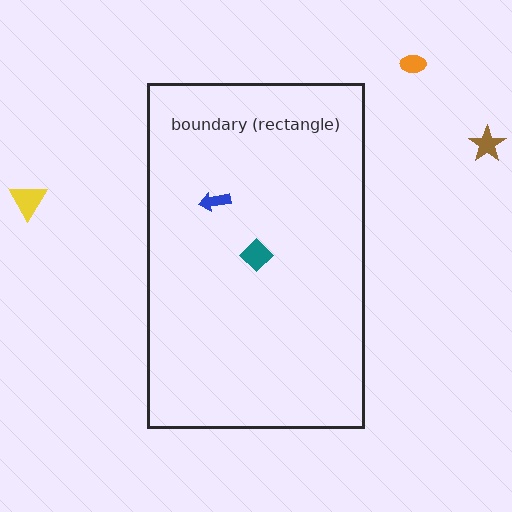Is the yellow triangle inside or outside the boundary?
Outside.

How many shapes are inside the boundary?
2 inside, 3 outside.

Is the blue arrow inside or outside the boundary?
Inside.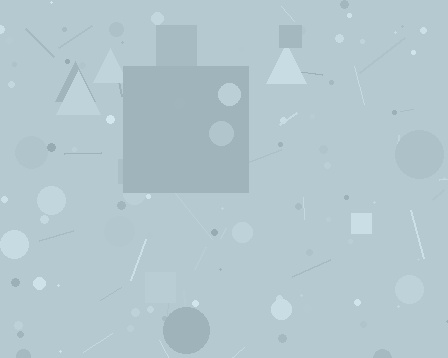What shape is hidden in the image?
A square is hidden in the image.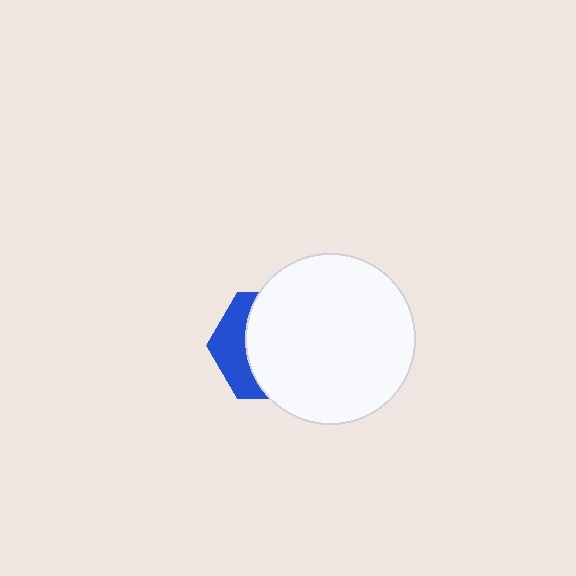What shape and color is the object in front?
The object in front is a white circle.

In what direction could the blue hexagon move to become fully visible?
The blue hexagon could move left. That would shift it out from behind the white circle entirely.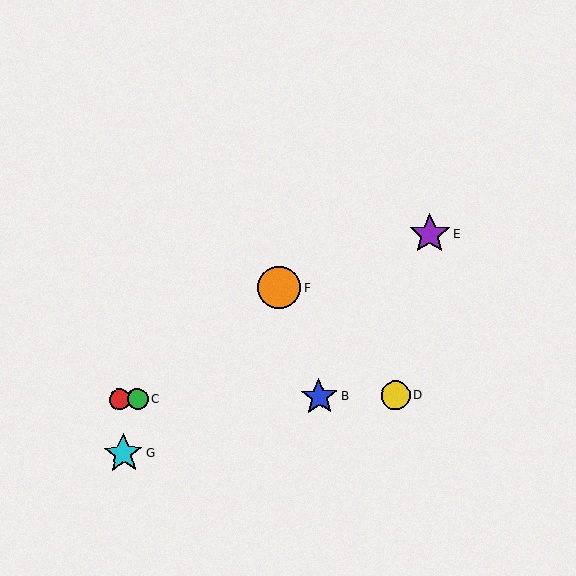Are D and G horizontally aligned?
No, D is at y≈396 and G is at y≈454.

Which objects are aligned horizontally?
Objects A, B, C, D are aligned horizontally.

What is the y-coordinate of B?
Object B is at y≈397.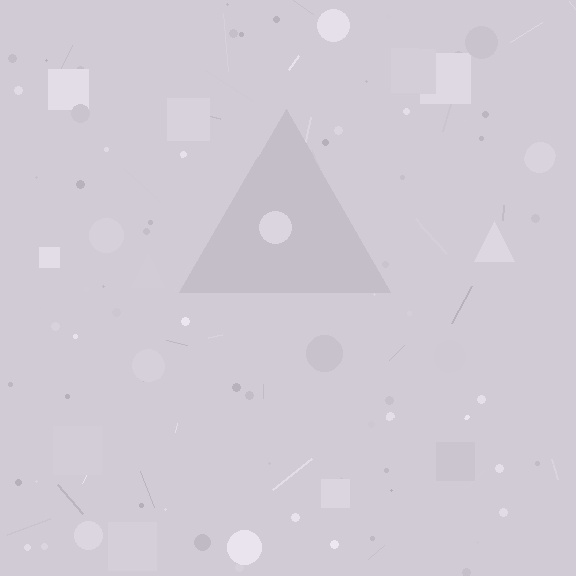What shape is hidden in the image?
A triangle is hidden in the image.